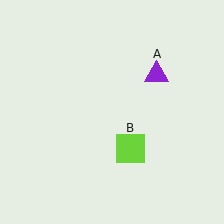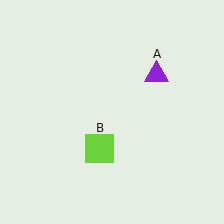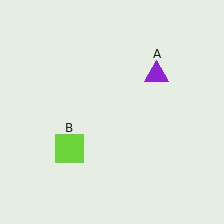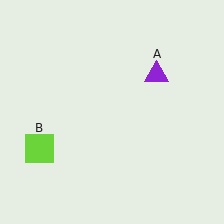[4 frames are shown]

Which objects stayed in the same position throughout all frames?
Purple triangle (object A) remained stationary.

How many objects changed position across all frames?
1 object changed position: lime square (object B).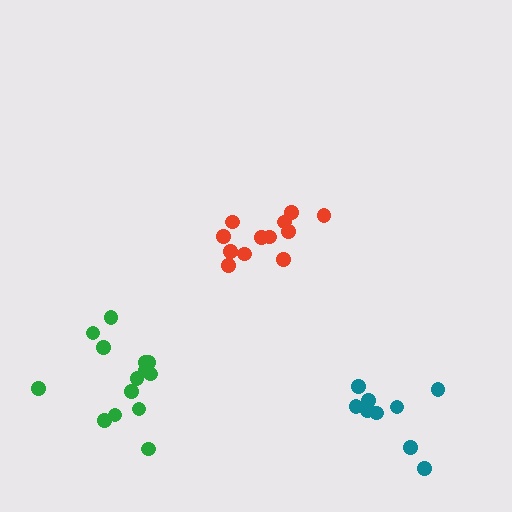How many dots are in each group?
Group 1: 9 dots, Group 2: 14 dots, Group 3: 12 dots (35 total).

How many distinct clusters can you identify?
There are 3 distinct clusters.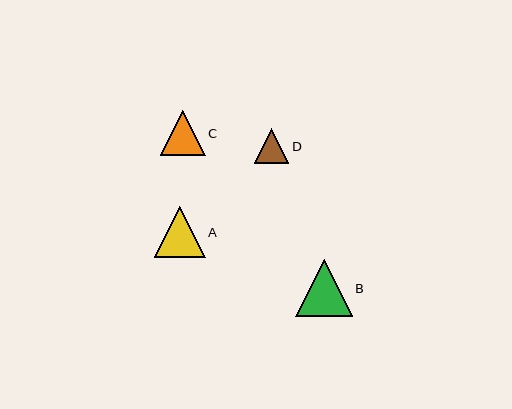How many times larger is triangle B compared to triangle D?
Triangle B is approximately 1.6 times the size of triangle D.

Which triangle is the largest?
Triangle B is the largest with a size of approximately 56 pixels.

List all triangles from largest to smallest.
From largest to smallest: B, A, C, D.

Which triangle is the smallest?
Triangle D is the smallest with a size of approximately 35 pixels.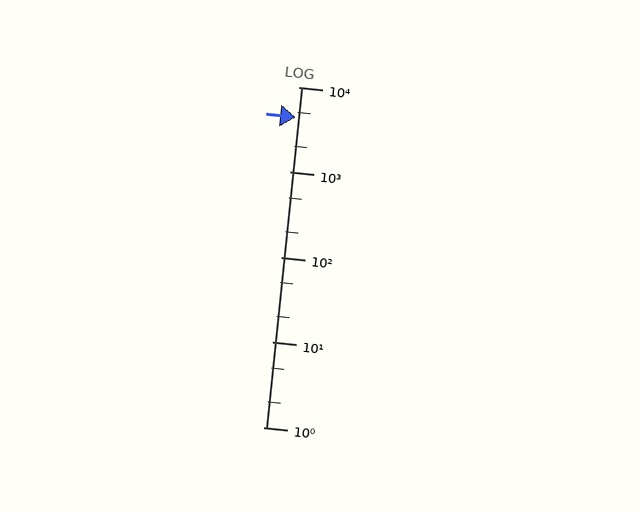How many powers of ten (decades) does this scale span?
The scale spans 4 decades, from 1 to 10000.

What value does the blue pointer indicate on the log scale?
The pointer indicates approximately 4400.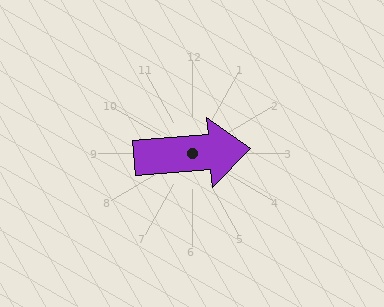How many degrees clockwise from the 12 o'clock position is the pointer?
Approximately 85 degrees.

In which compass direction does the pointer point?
East.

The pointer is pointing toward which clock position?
Roughly 3 o'clock.